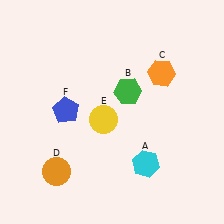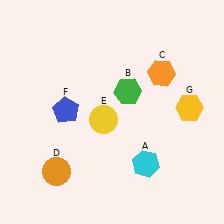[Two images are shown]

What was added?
A yellow hexagon (G) was added in Image 2.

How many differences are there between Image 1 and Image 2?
There is 1 difference between the two images.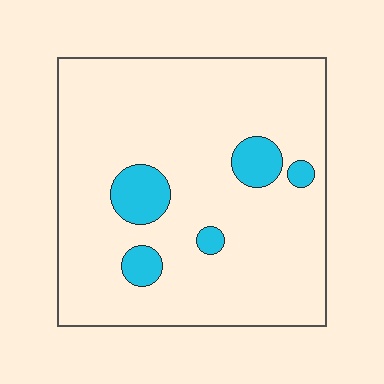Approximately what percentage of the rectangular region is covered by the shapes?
Approximately 10%.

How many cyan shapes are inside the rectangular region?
5.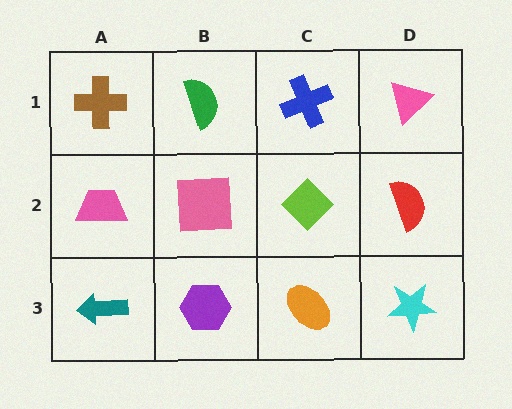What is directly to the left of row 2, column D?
A lime diamond.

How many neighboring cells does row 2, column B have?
4.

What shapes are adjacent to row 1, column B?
A pink square (row 2, column B), a brown cross (row 1, column A), a blue cross (row 1, column C).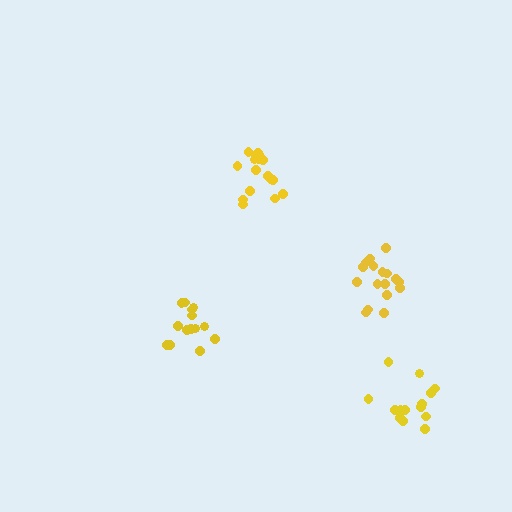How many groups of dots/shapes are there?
There are 4 groups.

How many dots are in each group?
Group 1: 17 dots, Group 2: 18 dots, Group 3: 15 dots, Group 4: 15 dots (65 total).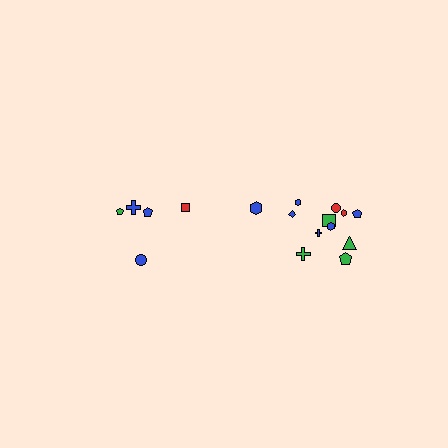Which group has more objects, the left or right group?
The right group.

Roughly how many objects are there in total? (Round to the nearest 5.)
Roughly 15 objects in total.